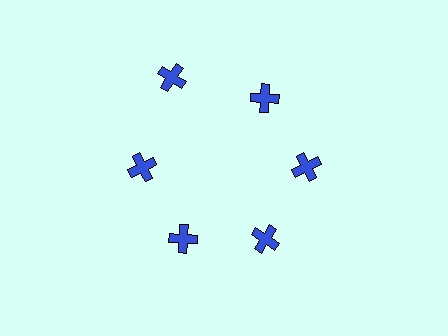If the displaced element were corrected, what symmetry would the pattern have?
It would have 6-fold rotational symmetry — the pattern would map onto itself every 60 degrees.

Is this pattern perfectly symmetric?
No. The 6 blue crosses are arranged in a ring, but one element near the 11 o'clock position is pushed outward from the center, breaking the 6-fold rotational symmetry.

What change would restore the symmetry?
The symmetry would be restored by moving it inward, back onto the ring so that all 6 crosses sit at equal angles and equal distance from the center.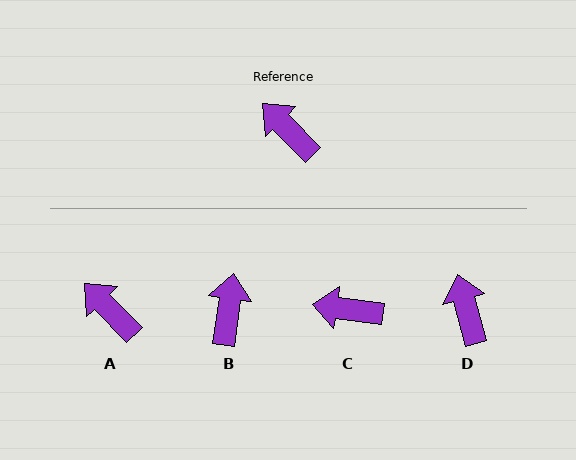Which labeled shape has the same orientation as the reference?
A.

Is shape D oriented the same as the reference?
No, it is off by about 29 degrees.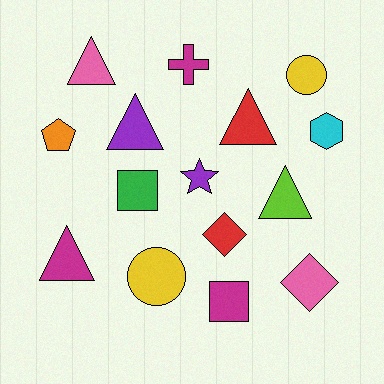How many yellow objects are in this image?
There are 2 yellow objects.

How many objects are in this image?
There are 15 objects.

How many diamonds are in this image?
There are 2 diamonds.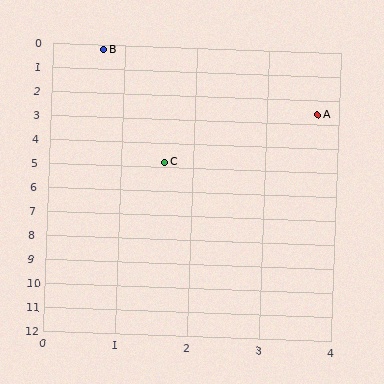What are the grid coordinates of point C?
Point C is at approximately (1.6, 4.8).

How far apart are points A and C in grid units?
Points A and C are about 3.0 grid units apart.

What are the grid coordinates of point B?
Point B is at approximately (0.7, 0.2).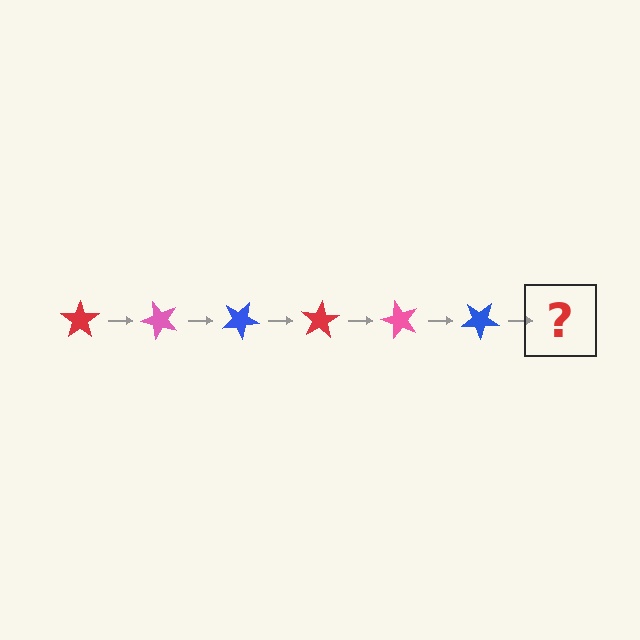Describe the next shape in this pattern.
It should be a red star, rotated 300 degrees from the start.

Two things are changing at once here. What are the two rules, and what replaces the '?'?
The two rules are that it rotates 50 degrees each step and the color cycles through red, pink, and blue. The '?' should be a red star, rotated 300 degrees from the start.